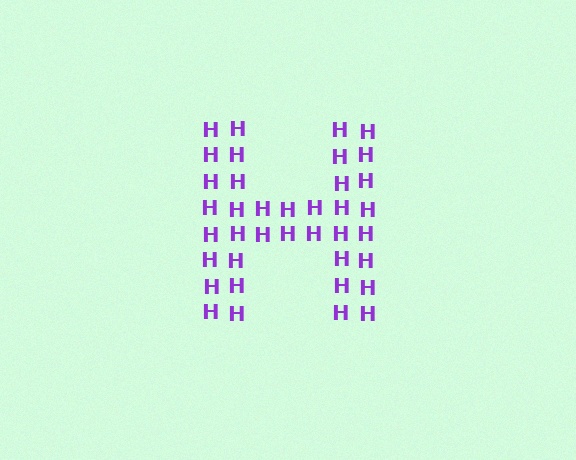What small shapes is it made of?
It is made of small letter H's.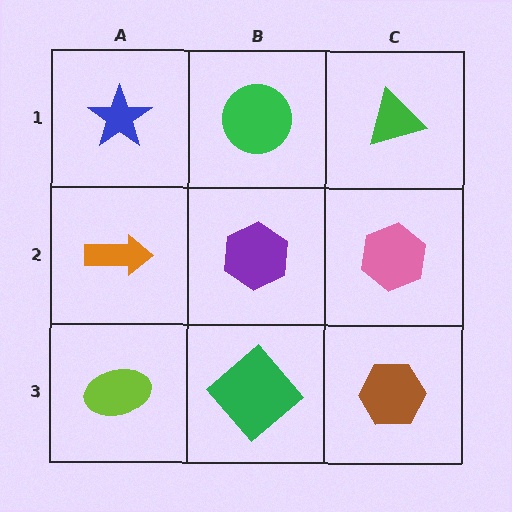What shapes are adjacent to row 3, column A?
An orange arrow (row 2, column A), a green diamond (row 3, column B).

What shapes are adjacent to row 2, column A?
A blue star (row 1, column A), a lime ellipse (row 3, column A), a purple hexagon (row 2, column B).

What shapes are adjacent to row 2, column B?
A green circle (row 1, column B), a green diamond (row 3, column B), an orange arrow (row 2, column A), a pink hexagon (row 2, column C).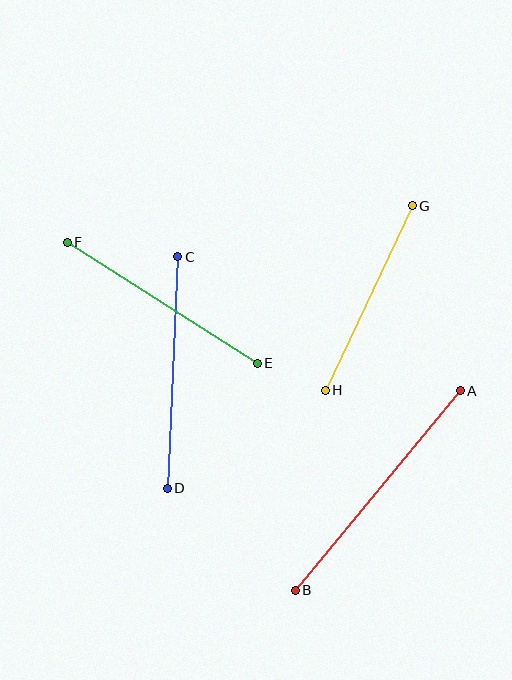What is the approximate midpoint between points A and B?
The midpoint is at approximately (378, 491) pixels.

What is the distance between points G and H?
The distance is approximately 204 pixels.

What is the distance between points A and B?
The distance is approximately 259 pixels.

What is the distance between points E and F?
The distance is approximately 225 pixels.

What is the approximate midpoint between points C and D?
The midpoint is at approximately (172, 372) pixels.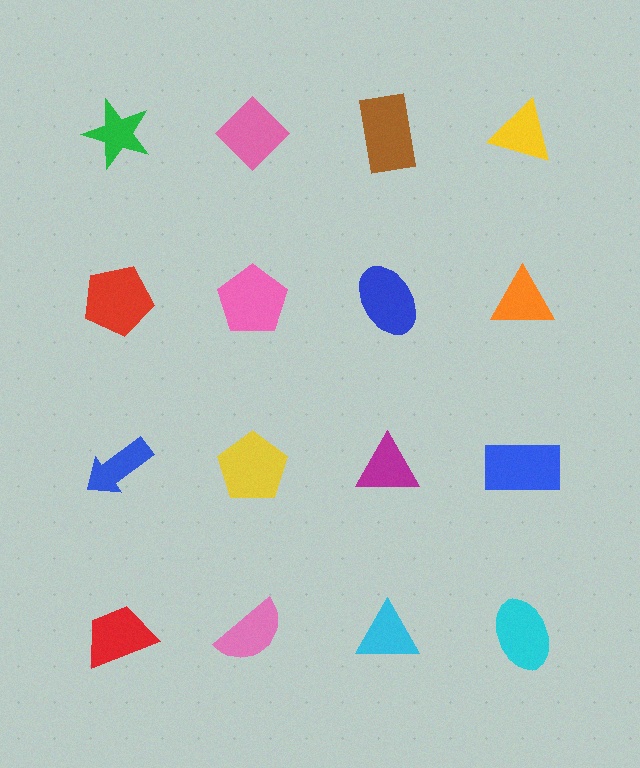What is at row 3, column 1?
A blue arrow.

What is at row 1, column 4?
A yellow triangle.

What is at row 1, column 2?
A pink diamond.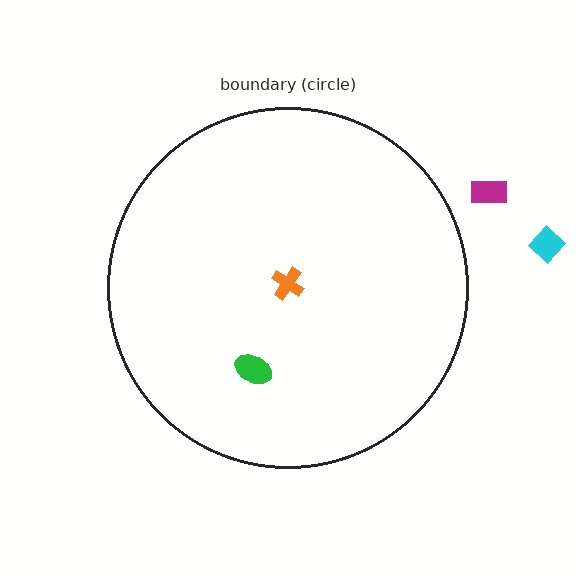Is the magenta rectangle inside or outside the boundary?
Outside.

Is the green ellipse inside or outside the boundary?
Inside.